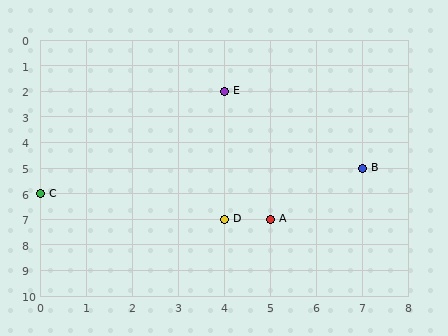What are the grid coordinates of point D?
Point D is at grid coordinates (4, 7).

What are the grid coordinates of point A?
Point A is at grid coordinates (5, 7).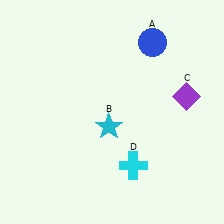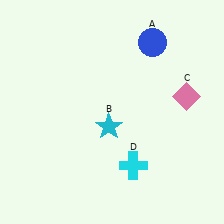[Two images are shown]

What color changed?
The diamond (C) changed from purple in Image 1 to pink in Image 2.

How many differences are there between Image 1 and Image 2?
There is 1 difference between the two images.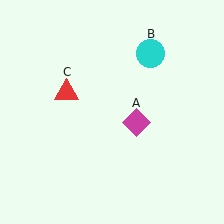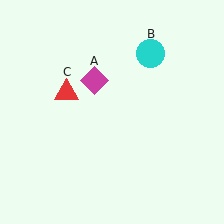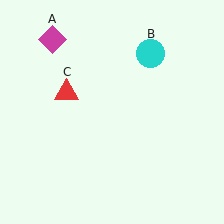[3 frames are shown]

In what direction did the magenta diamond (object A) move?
The magenta diamond (object A) moved up and to the left.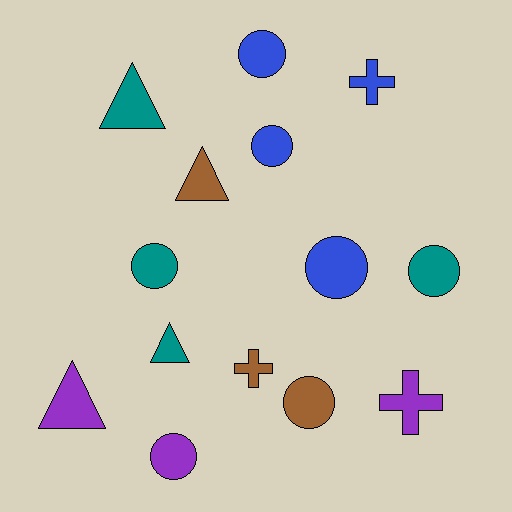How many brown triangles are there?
There is 1 brown triangle.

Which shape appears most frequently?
Circle, with 7 objects.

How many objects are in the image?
There are 14 objects.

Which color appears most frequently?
Blue, with 4 objects.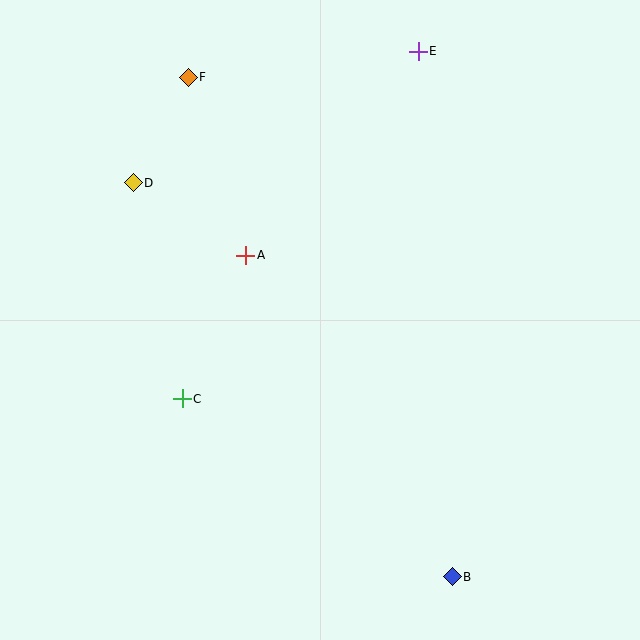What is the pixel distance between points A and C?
The distance between A and C is 157 pixels.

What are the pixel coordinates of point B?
Point B is at (452, 577).